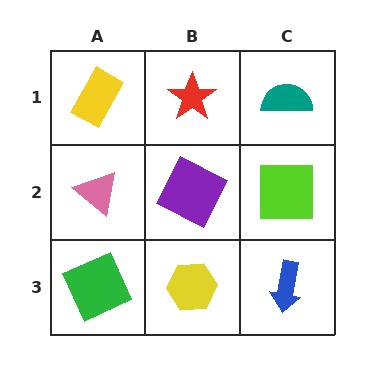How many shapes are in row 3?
3 shapes.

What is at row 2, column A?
A pink triangle.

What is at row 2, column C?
A lime square.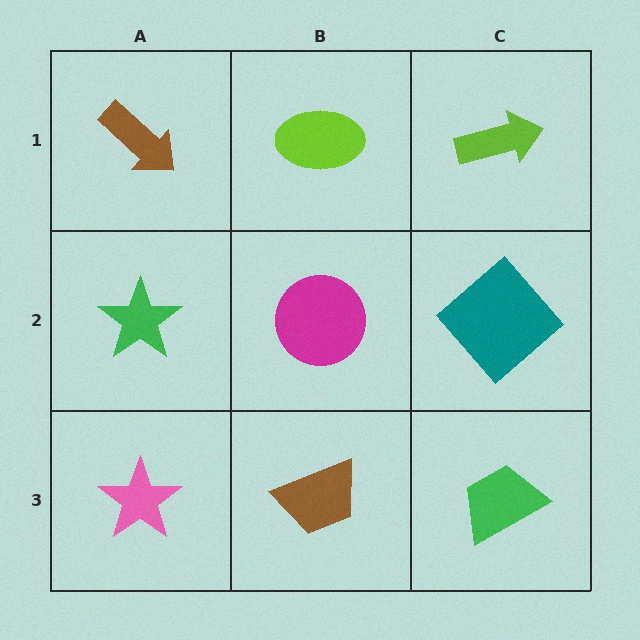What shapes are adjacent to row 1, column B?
A magenta circle (row 2, column B), a brown arrow (row 1, column A), a lime arrow (row 1, column C).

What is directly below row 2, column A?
A pink star.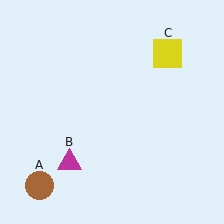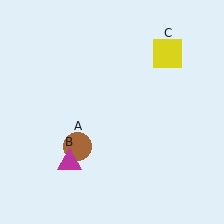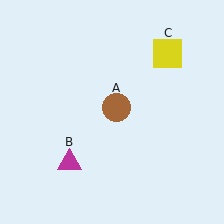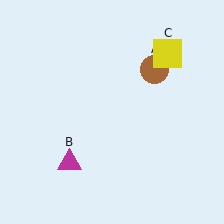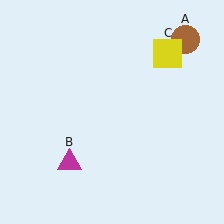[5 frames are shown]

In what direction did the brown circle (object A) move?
The brown circle (object A) moved up and to the right.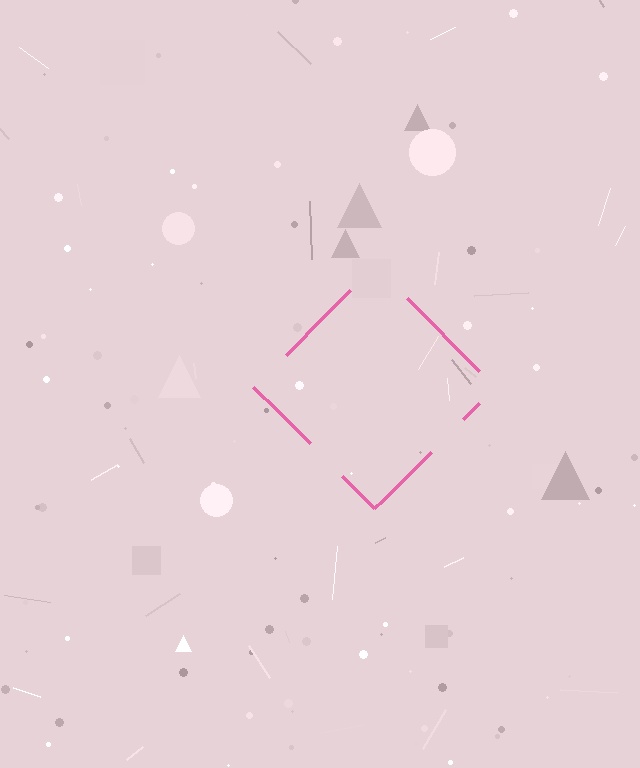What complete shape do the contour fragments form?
The contour fragments form a diamond.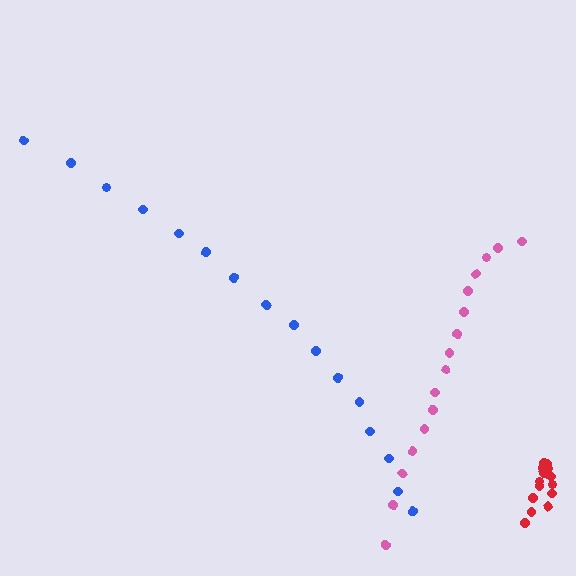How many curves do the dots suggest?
There are 3 distinct paths.